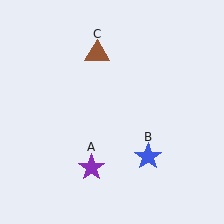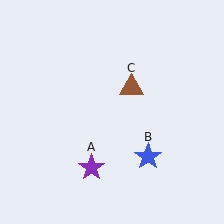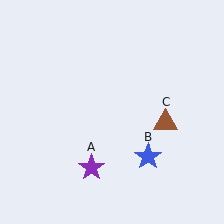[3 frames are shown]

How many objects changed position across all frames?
1 object changed position: brown triangle (object C).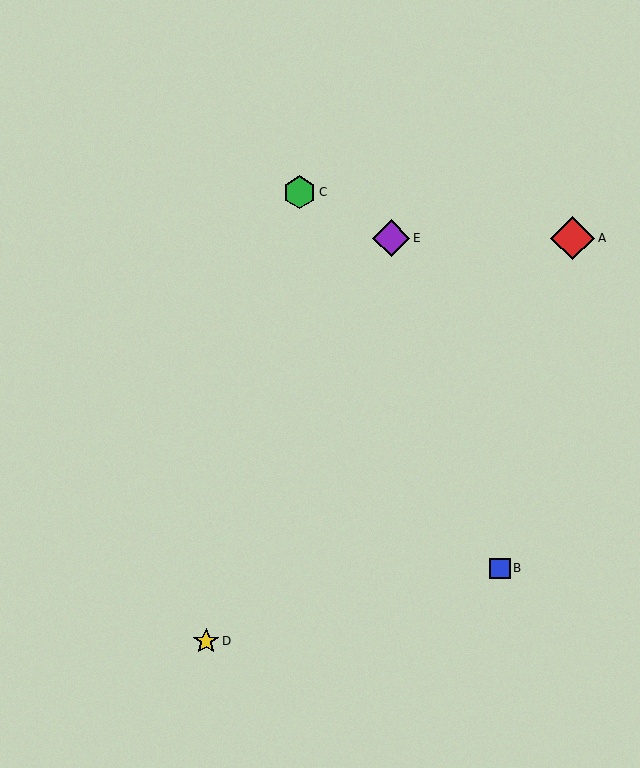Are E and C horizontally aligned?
No, E is at y≈238 and C is at y≈192.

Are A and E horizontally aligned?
Yes, both are at y≈238.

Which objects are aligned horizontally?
Objects A, E are aligned horizontally.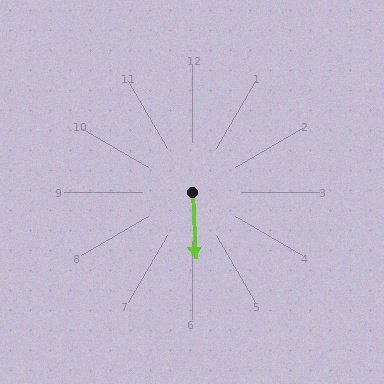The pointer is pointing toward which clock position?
Roughly 6 o'clock.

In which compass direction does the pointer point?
South.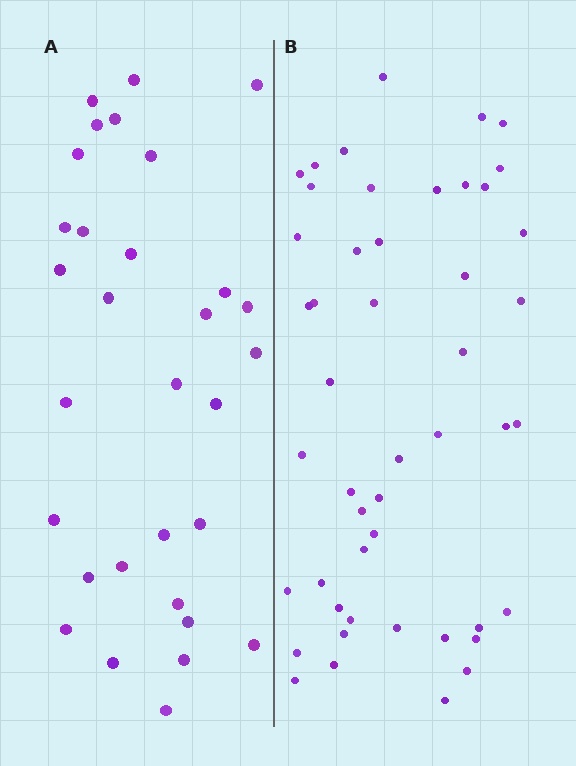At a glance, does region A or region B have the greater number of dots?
Region B (the right region) has more dots.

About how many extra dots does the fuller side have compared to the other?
Region B has approximately 15 more dots than region A.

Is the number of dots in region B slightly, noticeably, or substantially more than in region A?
Region B has substantially more. The ratio is roughly 1.5 to 1.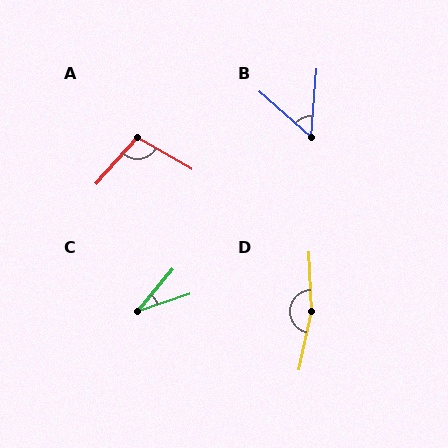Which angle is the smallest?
C, at approximately 32 degrees.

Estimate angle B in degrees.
Approximately 53 degrees.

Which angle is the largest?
D, at approximately 166 degrees.